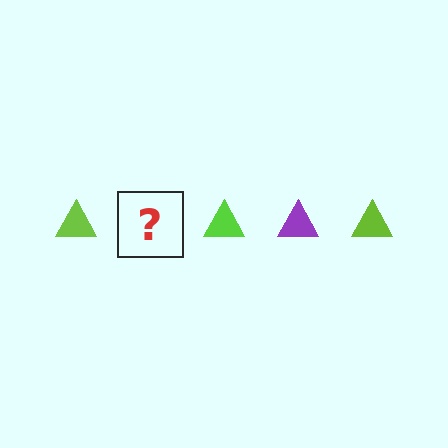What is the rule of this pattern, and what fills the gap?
The rule is that the pattern cycles through lime, purple triangles. The gap should be filled with a purple triangle.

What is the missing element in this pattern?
The missing element is a purple triangle.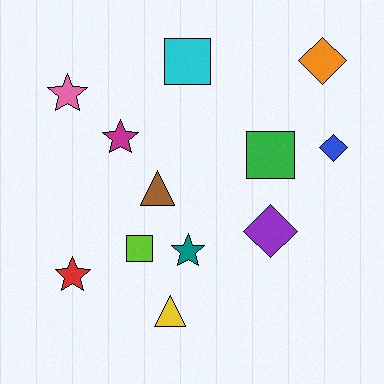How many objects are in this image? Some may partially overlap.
There are 12 objects.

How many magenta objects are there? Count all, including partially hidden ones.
There is 1 magenta object.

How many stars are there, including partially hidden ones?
There are 4 stars.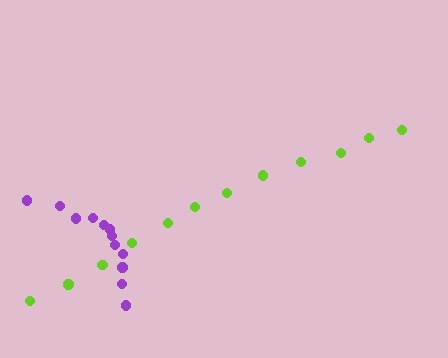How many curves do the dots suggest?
There are 2 distinct paths.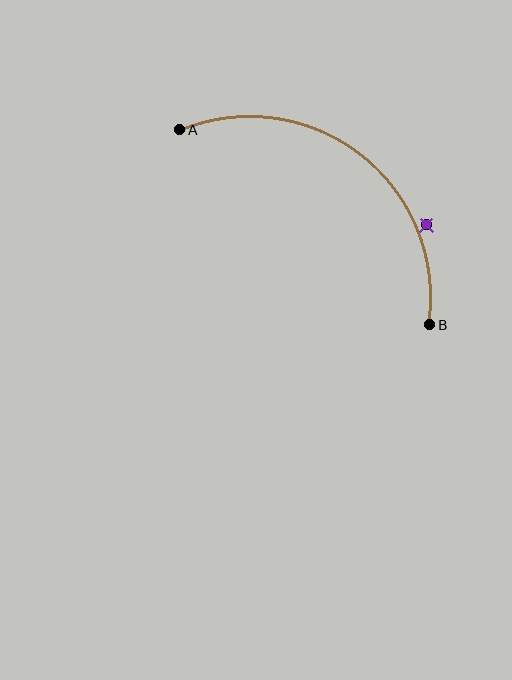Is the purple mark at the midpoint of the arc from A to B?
No — the purple mark does not lie on the arc at all. It sits slightly outside the curve.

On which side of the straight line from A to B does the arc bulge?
The arc bulges above and to the right of the straight line connecting A and B.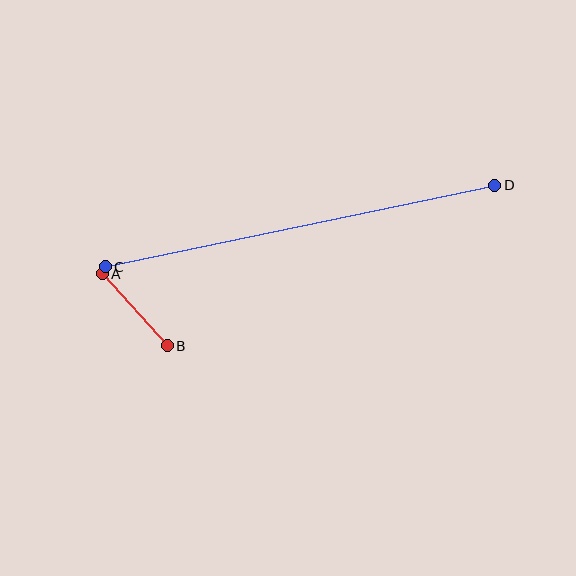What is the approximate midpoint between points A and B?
The midpoint is at approximately (135, 310) pixels.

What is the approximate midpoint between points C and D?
The midpoint is at approximately (300, 226) pixels.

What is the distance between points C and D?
The distance is approximately 398 pixels.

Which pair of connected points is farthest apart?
Points C and D are farthest apart.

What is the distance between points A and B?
The distance is approximately 97 pixels.